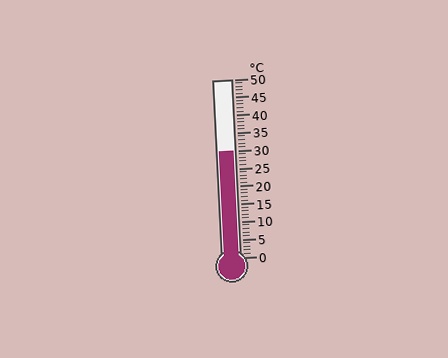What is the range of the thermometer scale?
The thermometer scale ranges from 0°C to 50°C.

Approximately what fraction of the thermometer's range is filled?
The thermometer is filled to approximately 60% of its range.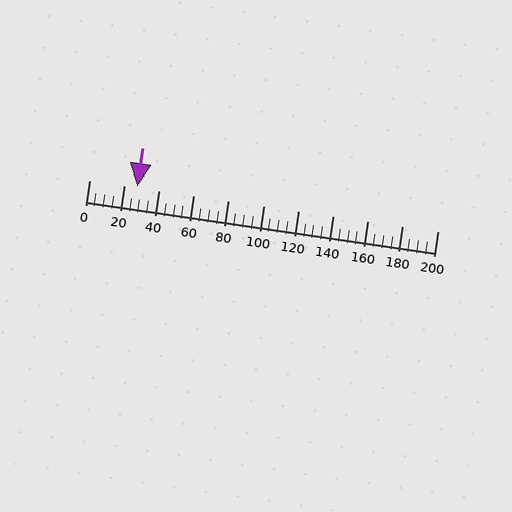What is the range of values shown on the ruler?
The ruler shows values from 0 to 200.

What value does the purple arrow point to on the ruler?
The purple arrow points to approximately 27.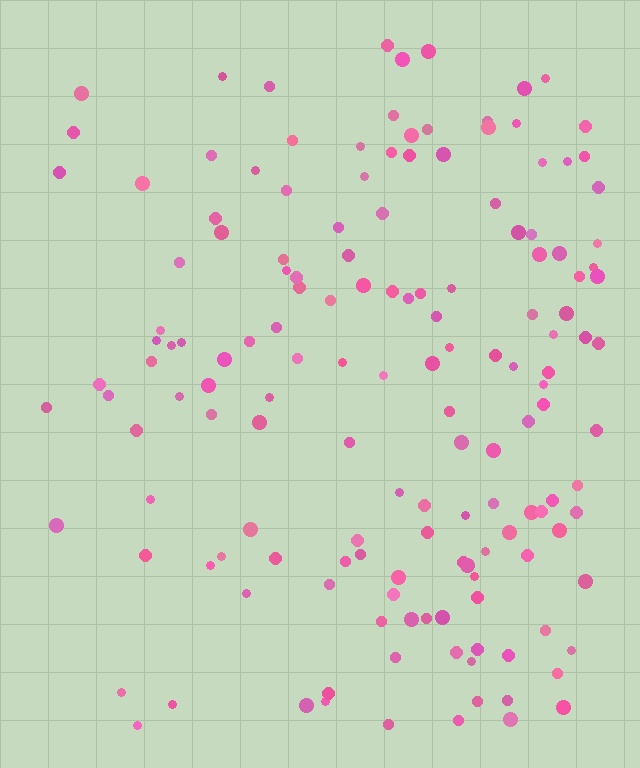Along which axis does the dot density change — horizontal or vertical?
Horizontal.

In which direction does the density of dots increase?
From left to right, with the right side densest.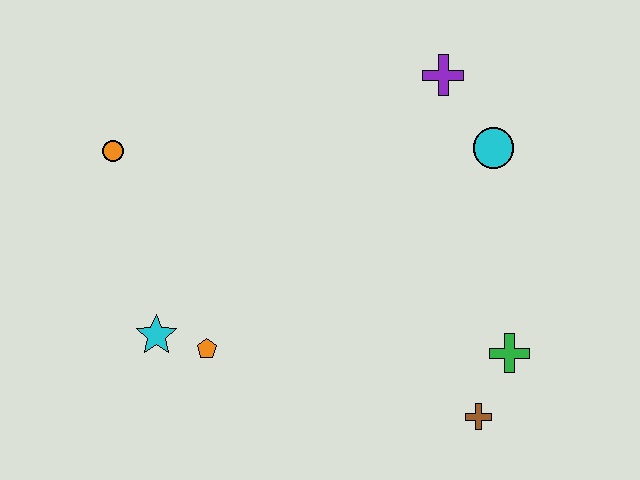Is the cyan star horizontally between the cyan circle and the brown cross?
No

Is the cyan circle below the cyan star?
No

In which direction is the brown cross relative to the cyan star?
The brown cross is to the right of the cyan star.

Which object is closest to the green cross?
The brown cross is closest to the green cross.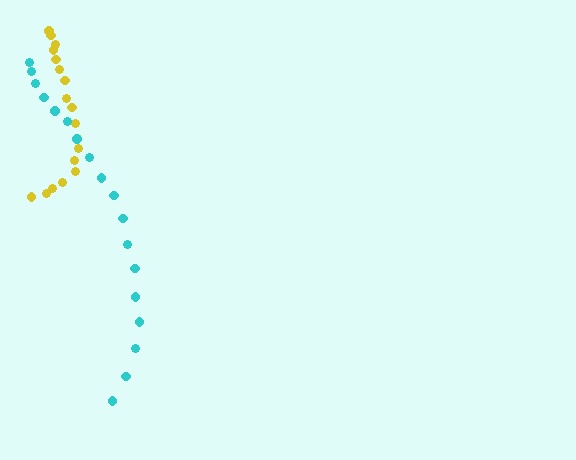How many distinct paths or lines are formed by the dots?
There are 2 distinct paths.